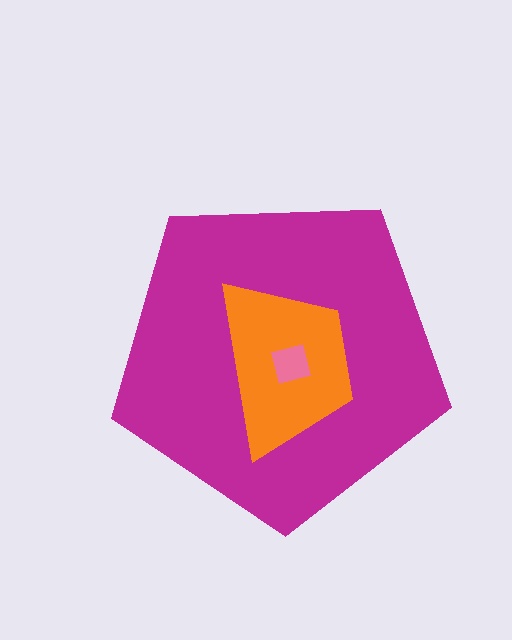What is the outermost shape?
The magenta pentagon.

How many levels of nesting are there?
3.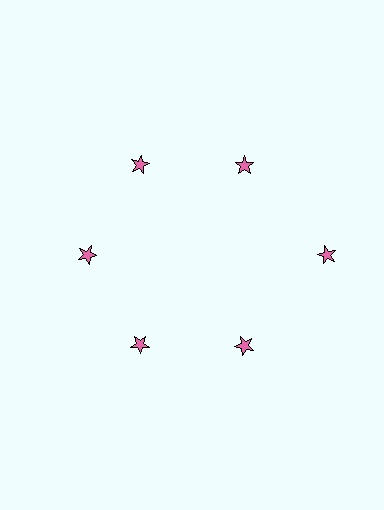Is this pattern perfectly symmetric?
No. The 6 pink stars are arranged in a ring, but one element near the 3 o'clock position is pushed outward from the center, breaking the 6-fold rotational symmetry.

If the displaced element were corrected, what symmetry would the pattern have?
It would have 6-fold rotational symmetry — the pattern would map onto itself every 60 degrees.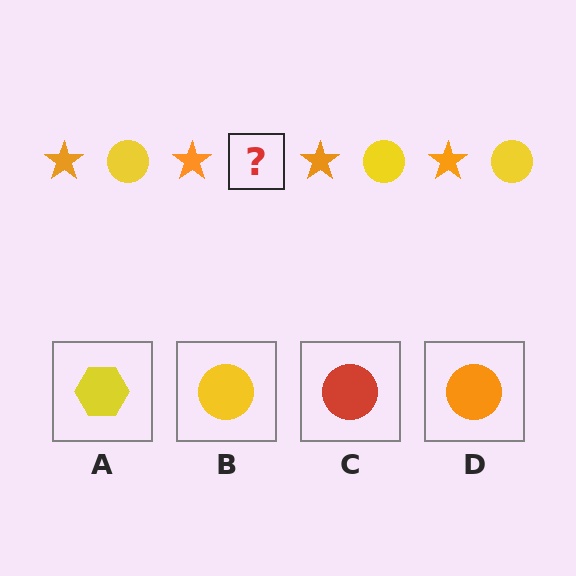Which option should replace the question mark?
Option B.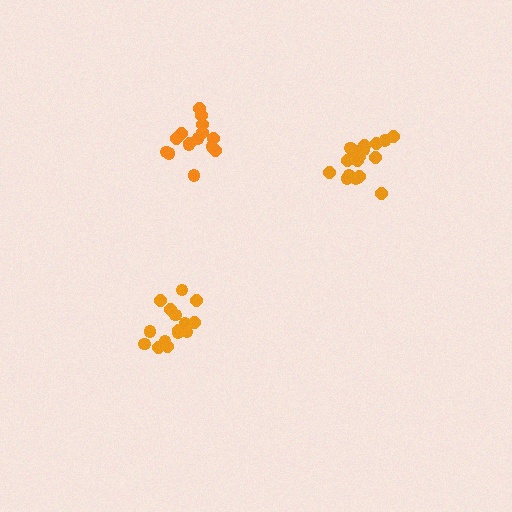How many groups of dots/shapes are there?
There are 3 groups.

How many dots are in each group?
Group 1: 15 dots, Group 2: 19 dots, Group 3: 15 dots (49 total).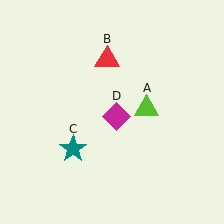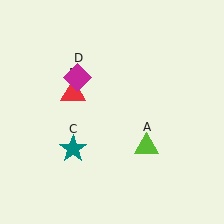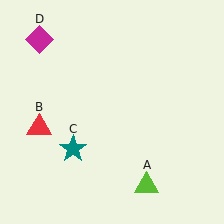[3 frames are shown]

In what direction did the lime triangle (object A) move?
The lime triangle (object A) moved down.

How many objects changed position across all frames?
3 objects changed position: lime triangle (object A), red triangle (object B), magenta diamond (object D).